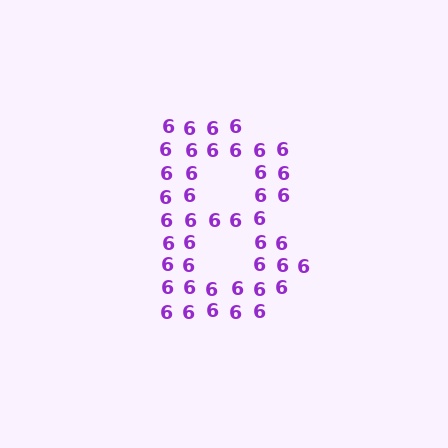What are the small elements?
The small elements are digit 6's.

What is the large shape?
The large shape is the letter B.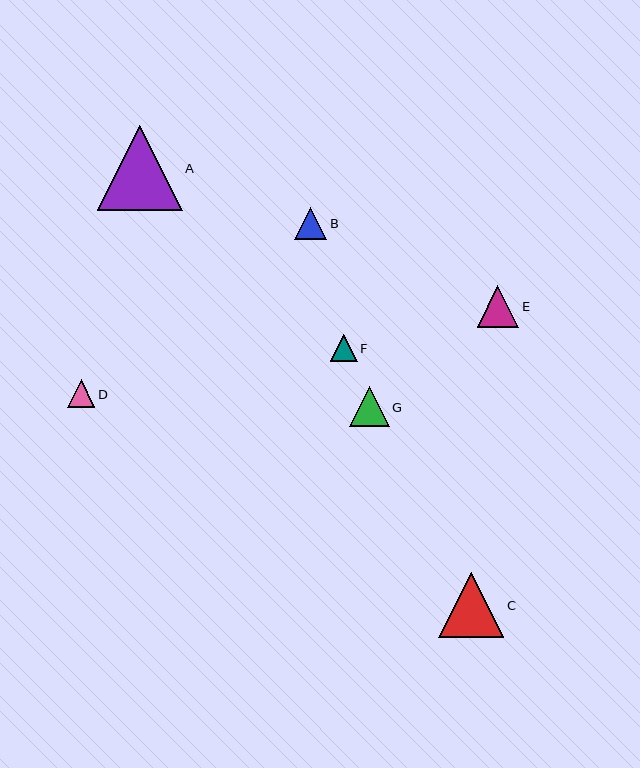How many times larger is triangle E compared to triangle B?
Triangle E is approximately 1.3 times the size of triangle B.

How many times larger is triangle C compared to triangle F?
Triangle C is approximately 2.4 times the size of triangle F.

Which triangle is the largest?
Triangle A is the largest with a size of approximately 85 pixels.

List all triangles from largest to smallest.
From largest to smallest: A, C, E, G, B, D, F.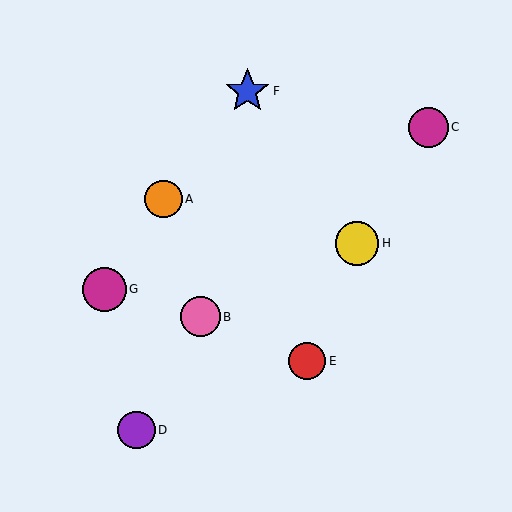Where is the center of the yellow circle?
The center of the yellow circle is at (357, 243).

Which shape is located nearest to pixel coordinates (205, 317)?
The pink circle (labeled B) at (200, 317) is nearest to that location.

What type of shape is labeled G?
Shape G is a magenta circle.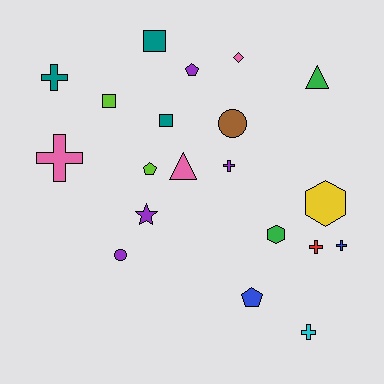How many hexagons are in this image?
There are 2 hexagons.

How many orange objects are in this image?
There are no orange objects.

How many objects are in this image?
There are 20 objects.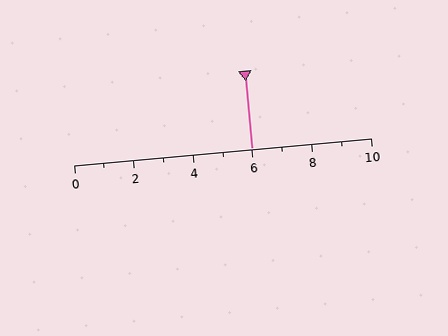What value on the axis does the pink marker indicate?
The marker indicates approximately 6.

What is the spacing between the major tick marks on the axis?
The major ticks are spaced 2 apart.